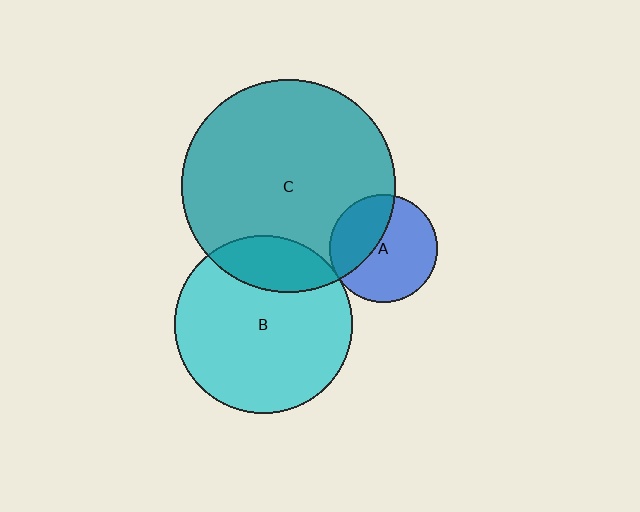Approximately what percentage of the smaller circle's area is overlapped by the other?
Approximately 20%.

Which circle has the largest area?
Circle C (teal).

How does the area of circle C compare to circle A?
Approximately 3.9 times.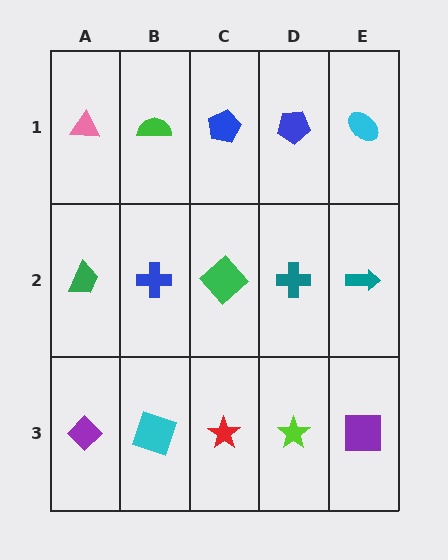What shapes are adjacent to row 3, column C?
A green diamond (row 2, column C), a cyan square (row 3, column B), a lime star (row 3, column D).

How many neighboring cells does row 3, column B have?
3.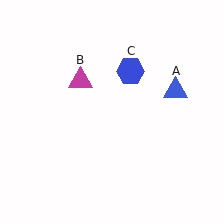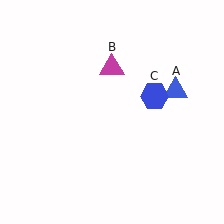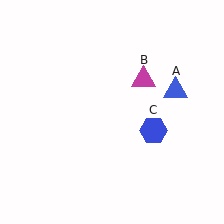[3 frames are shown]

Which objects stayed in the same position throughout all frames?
Blue triangle (object A) remained stationary.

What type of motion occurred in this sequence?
The magenta triangle (object B), blue hexagon (object C) rotated clockwise around the center of the scene.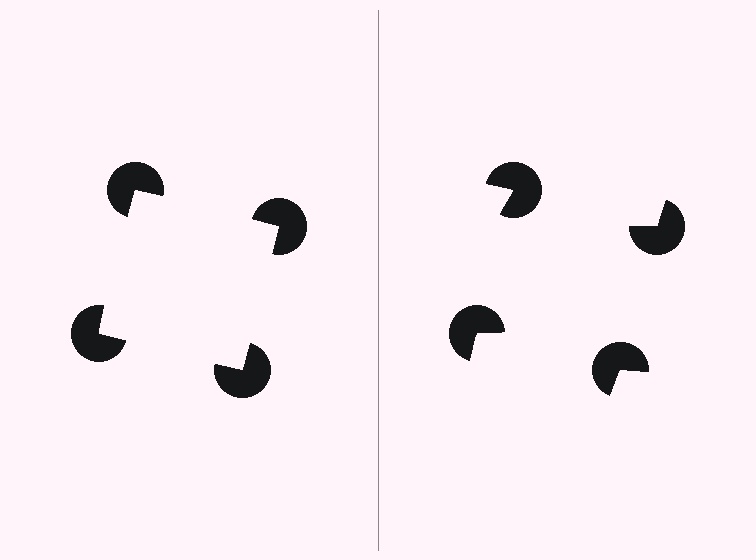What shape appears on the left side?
An illusory square.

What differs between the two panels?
The pac-man discs are positioned identically on both sides; only the wedge orientations differ. On the left they align to a square; on the right they are misaligned.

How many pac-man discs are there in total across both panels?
8 — 4 on each side.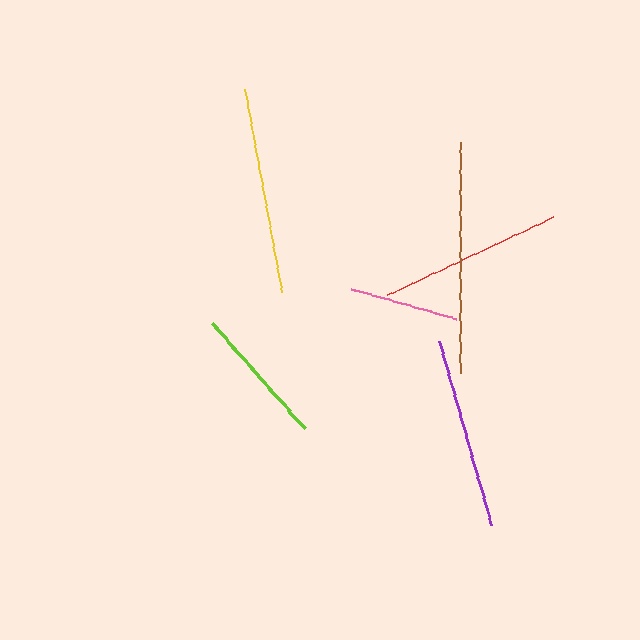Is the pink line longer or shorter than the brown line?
The brown line is longer than the pink line.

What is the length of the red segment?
The red segment is approximately 184 pixels long.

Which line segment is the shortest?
The pink line is the shortest at approximately 110 pixels.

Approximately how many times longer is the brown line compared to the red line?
The brown line is approximately 1.3 times the length of the red line.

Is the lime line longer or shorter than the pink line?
The lime line is longer than the pink line.